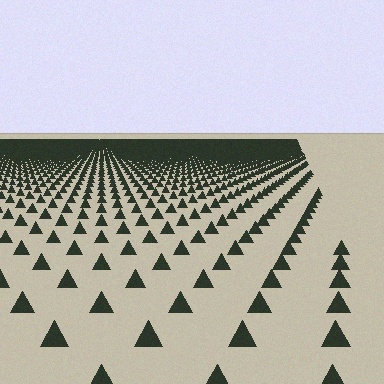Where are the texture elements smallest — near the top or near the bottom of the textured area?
Near the top.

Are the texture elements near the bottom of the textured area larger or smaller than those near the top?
Larger. Near the bottom, elements are closer to the viewer and appear at a bigger on-screen size.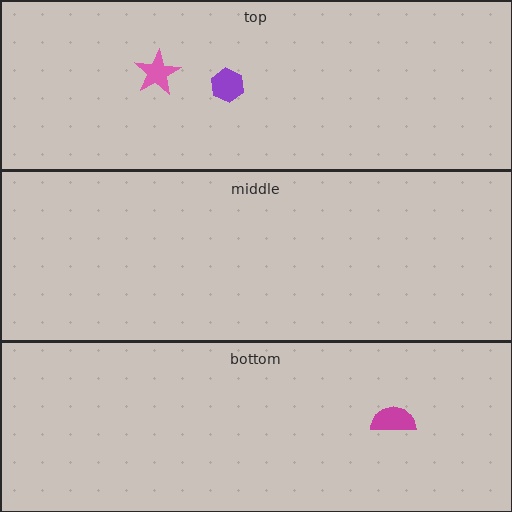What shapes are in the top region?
The purple hexagon, the pink star.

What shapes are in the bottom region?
The magenta semicircle.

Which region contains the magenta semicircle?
The bottom region.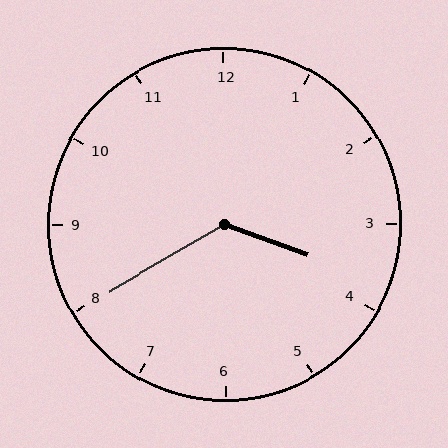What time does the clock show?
3:40.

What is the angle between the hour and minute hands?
Approximately 130 degrees.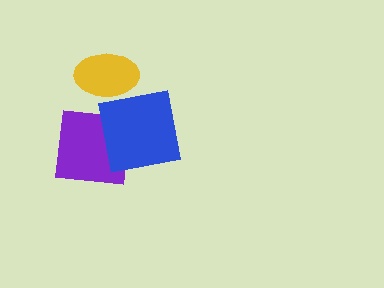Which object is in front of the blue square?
The yellow ellipse is in front of the blue square.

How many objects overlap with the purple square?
1 object overlaps with the purple square.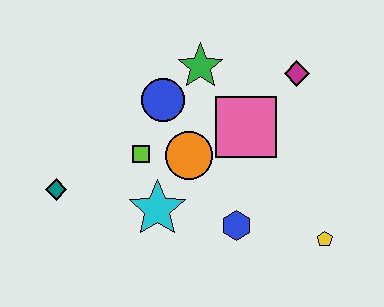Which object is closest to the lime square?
The orange circle is closest to the lime square.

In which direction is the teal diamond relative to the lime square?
The teal diamond is to the left of the lime square.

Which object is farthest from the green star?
The yellow pentagon is farthest from the green star.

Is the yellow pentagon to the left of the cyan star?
No